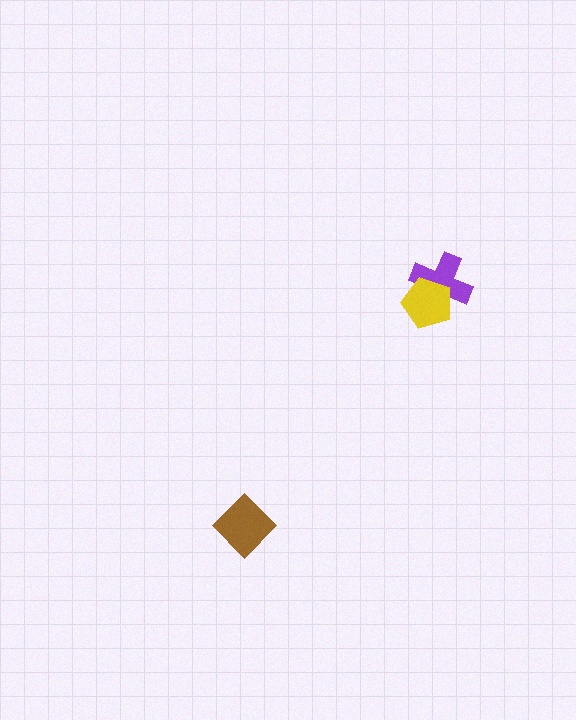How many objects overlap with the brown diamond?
0 objects overlap with the brown diamond.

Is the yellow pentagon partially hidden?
No, no other shape covers it.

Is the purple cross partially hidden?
Yes, it is partially covered by another shape.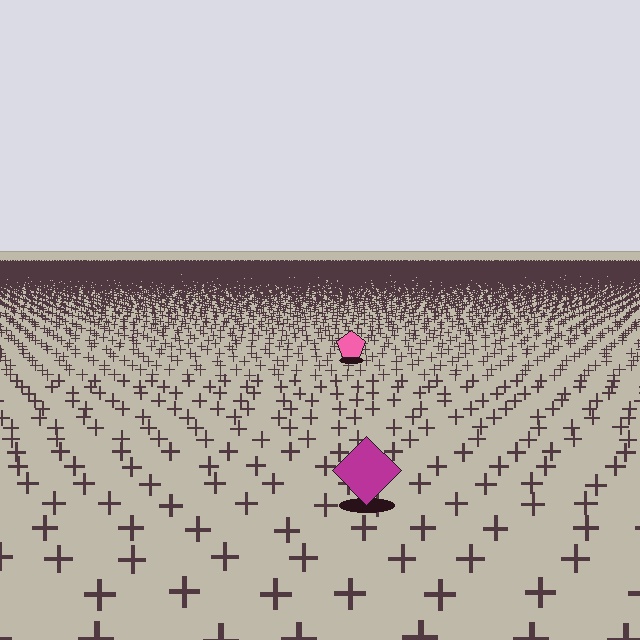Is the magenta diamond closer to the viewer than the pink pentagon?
Yes. The magenta diamond is closer — you can tell from the texture gradient: the ground texture is coarser near it.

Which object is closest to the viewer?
The magenta diamond is closest. The texture marks near it are larger and more spread out.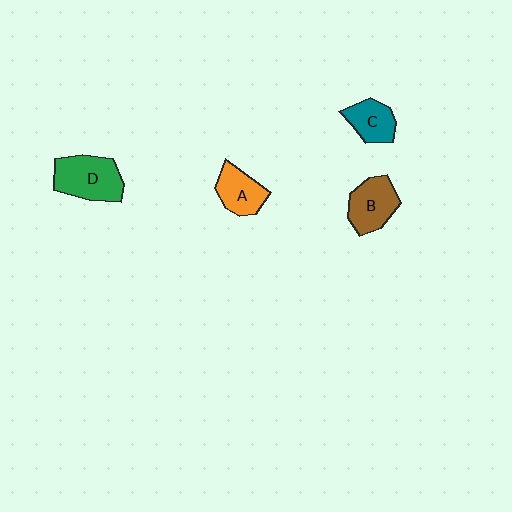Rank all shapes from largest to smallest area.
From largest to smallest: D (green), B (brown), A (orange), C (teal).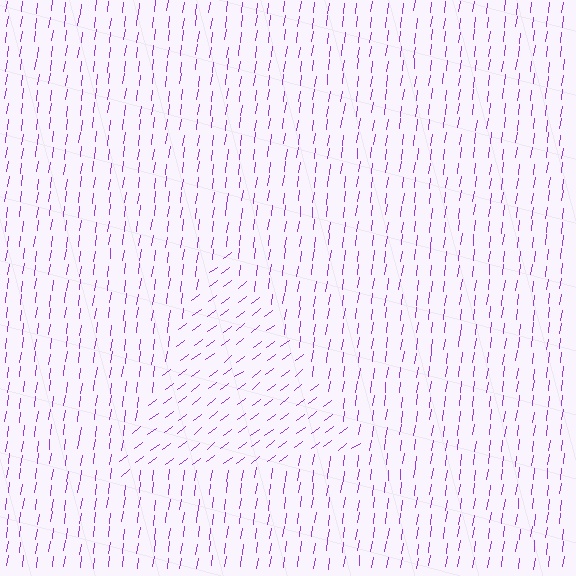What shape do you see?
I see a triangle.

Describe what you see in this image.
The image is filled with small purple line segments. A triangle region in the image has lines oriented differently from the surrounding lines, creating a visible texture boundary.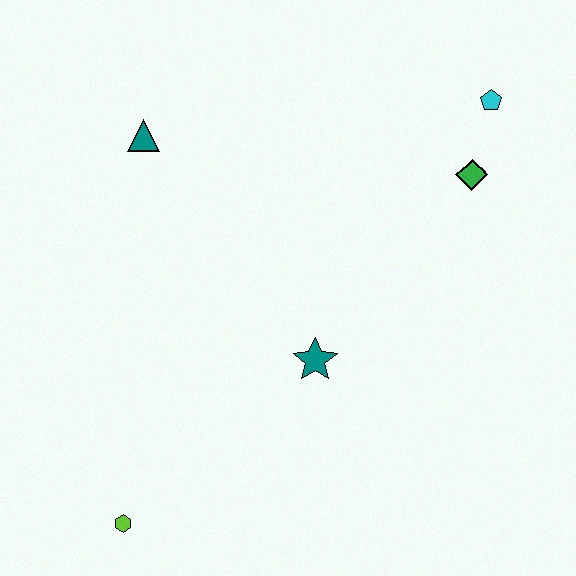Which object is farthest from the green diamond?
The lime hexagon is farthest from the green diamond.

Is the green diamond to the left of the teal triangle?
No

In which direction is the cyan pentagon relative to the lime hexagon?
The cyan pentagon is above the lime hexagon.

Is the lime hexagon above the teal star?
No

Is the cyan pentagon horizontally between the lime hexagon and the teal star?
No